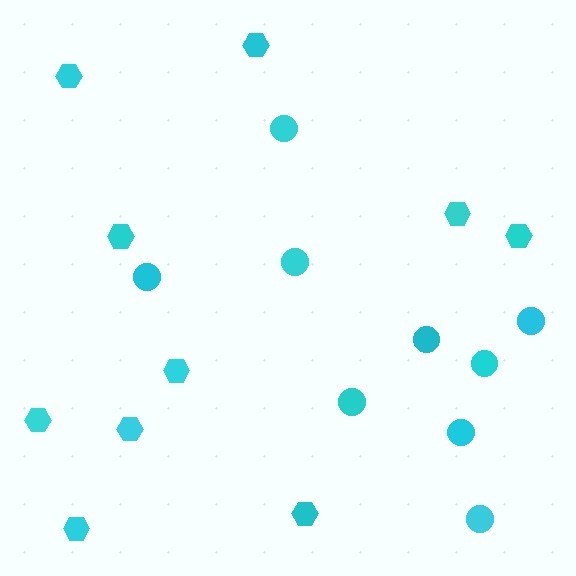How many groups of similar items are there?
There are 2 groups: one group of circles (9) and one group of hexagons (10).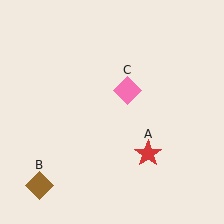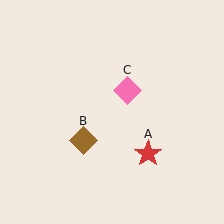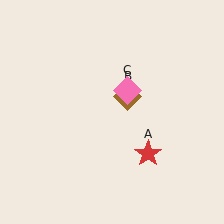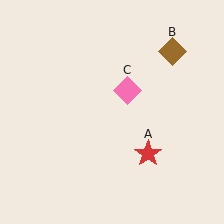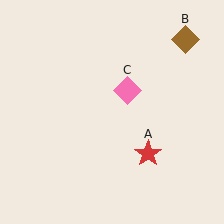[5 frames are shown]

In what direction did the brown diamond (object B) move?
The brown diamond (object B) moved up and to the right.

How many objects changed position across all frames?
1 object changed position: brown diamond (object B).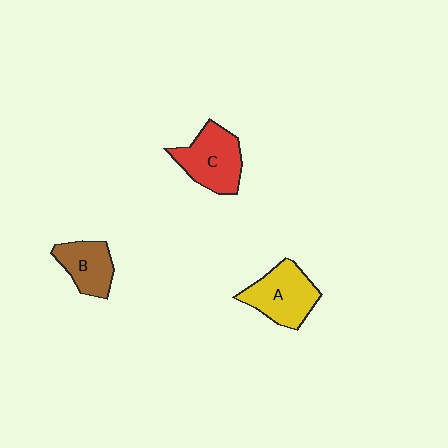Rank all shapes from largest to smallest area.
From largest to smallest: C (red), A (yellow), B (brown).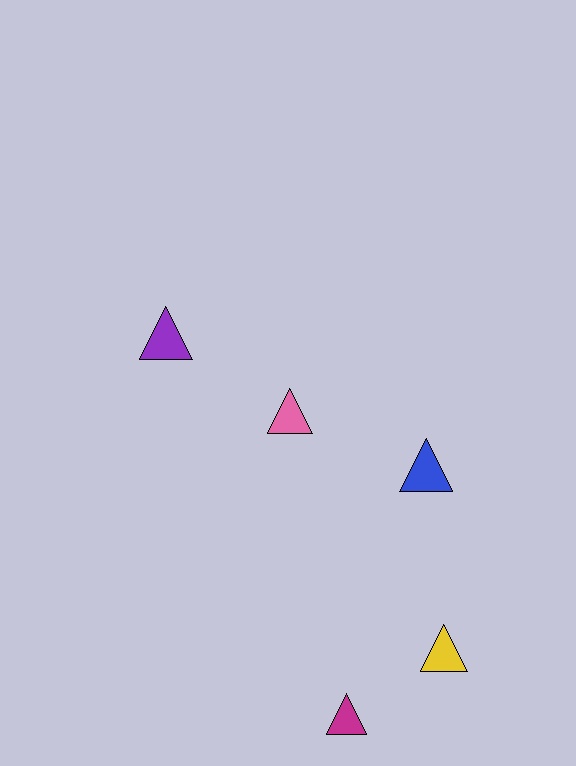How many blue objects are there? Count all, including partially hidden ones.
There is 1 blue object.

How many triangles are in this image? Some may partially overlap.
There are 5 triangles.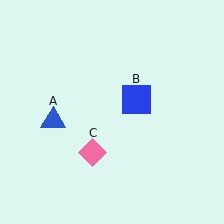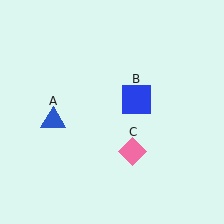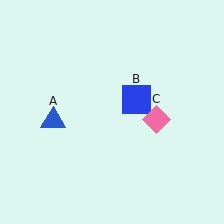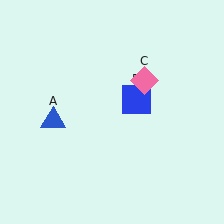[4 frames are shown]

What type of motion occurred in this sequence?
The pink diamond (object C) rotated counterclockwise around the center of the scene.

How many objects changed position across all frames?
1 object changed position: pink diamond (object C).